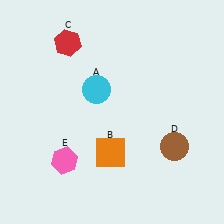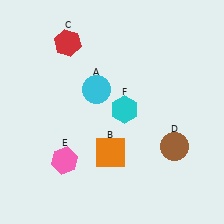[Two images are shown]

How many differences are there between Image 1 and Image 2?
There is 1 difference between the two images.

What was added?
A cyan hexagon (F) was added in Image 2.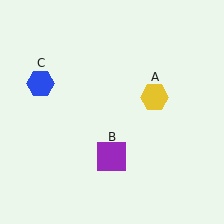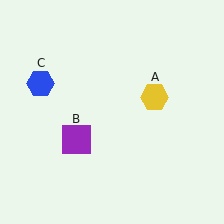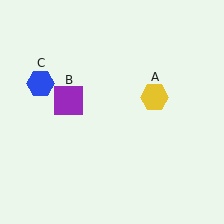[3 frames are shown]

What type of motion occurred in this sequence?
The purple square (object B) rotated clockwise around the center of the scene.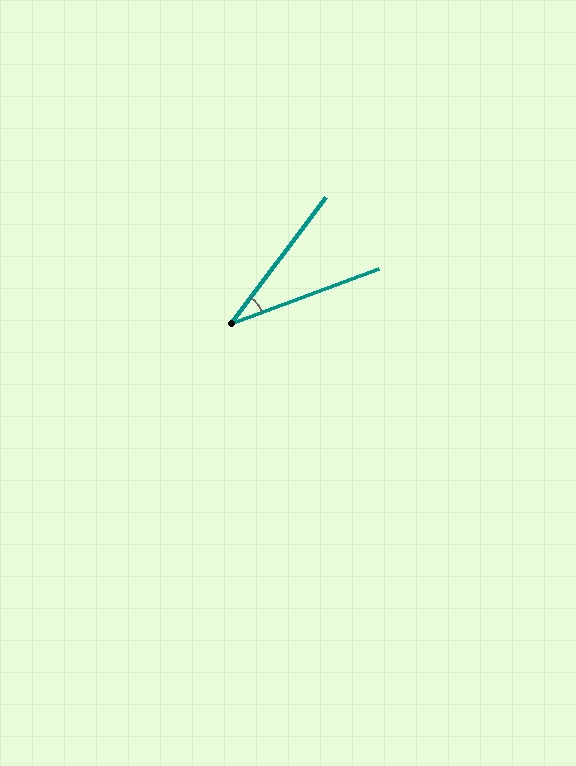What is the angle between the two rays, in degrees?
Approximately 32 degrees.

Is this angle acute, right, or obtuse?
It is acute.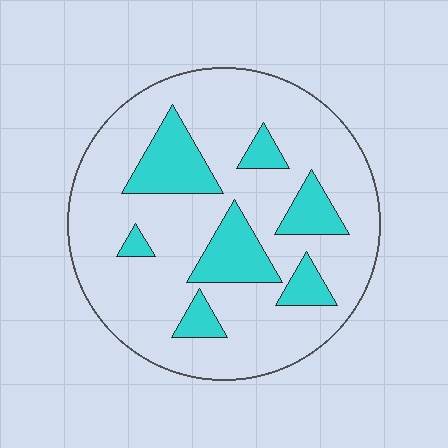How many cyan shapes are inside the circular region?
7.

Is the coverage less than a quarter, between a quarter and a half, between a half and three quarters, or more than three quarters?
Less than a quarter.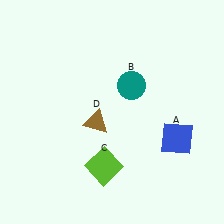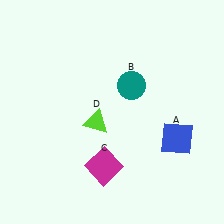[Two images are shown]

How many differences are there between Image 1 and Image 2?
There are 2 differences between the two images.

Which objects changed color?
C changed from lime to magenta. D changed from brown to lime.